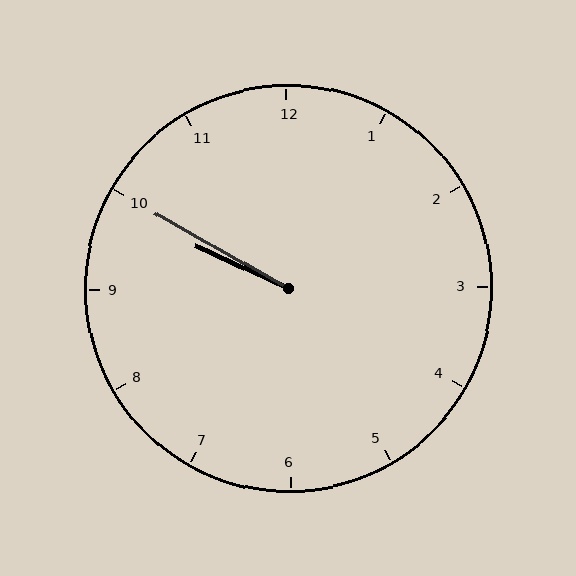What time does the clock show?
9:50.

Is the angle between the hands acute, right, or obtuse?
It is acute.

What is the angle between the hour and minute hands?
Approximately 5 degrees.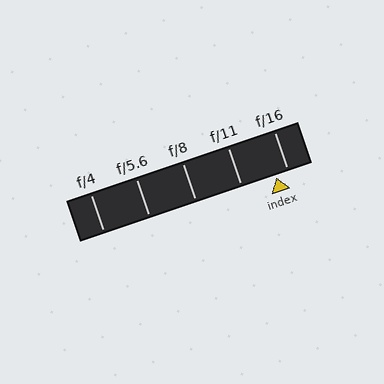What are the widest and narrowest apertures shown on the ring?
The widest aperture shown is f/4 and the narrowest is f/16.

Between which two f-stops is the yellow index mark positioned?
The index mark is between f/11 and f/16.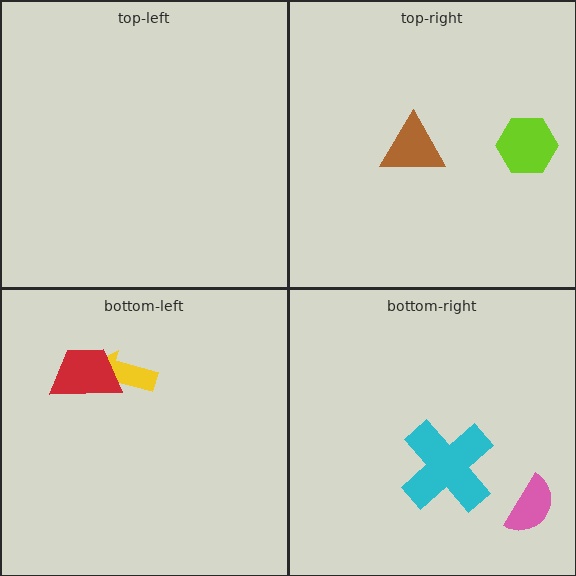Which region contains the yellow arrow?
The bottom-left region.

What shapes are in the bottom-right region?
The pink semicircle, the cyan cross.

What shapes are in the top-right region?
The brown triangle, the lime hexagon.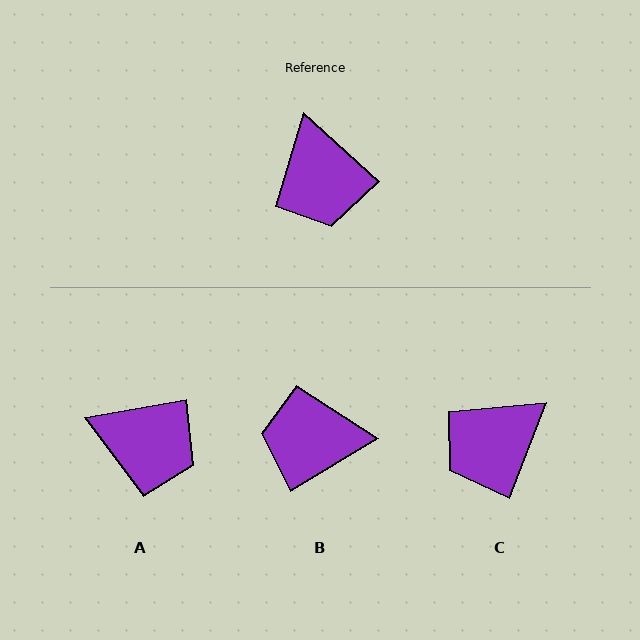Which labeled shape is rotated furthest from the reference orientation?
B, about 106 degrees away.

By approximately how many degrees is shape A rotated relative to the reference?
Approximately 53 degrees counter-clockwise.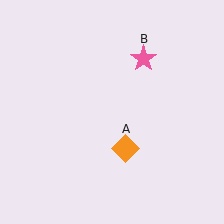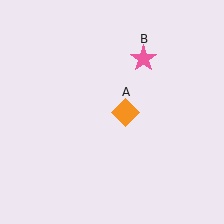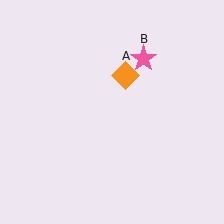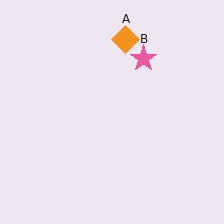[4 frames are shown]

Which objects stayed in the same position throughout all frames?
Pink star (object B) remained stationary.